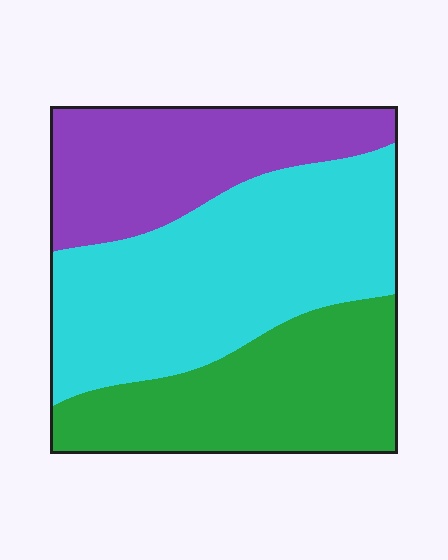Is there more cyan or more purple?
Cyan.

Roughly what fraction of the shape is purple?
Purple takes up between a sixth and a third of the shape.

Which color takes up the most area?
Cyan, at roughly 45%.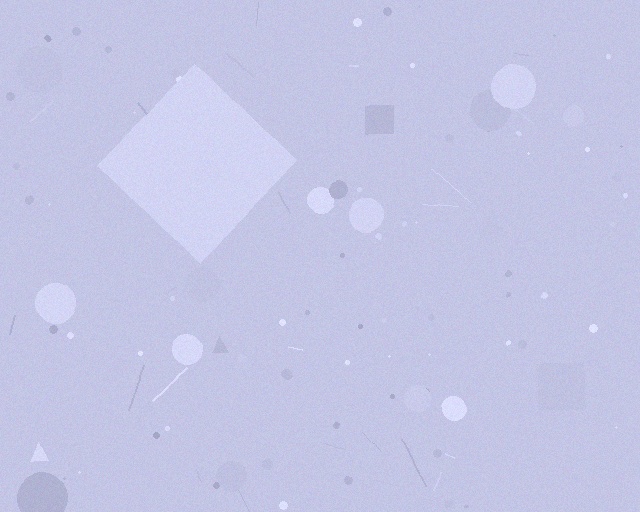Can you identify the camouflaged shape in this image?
The camouflaged shape is a diamond.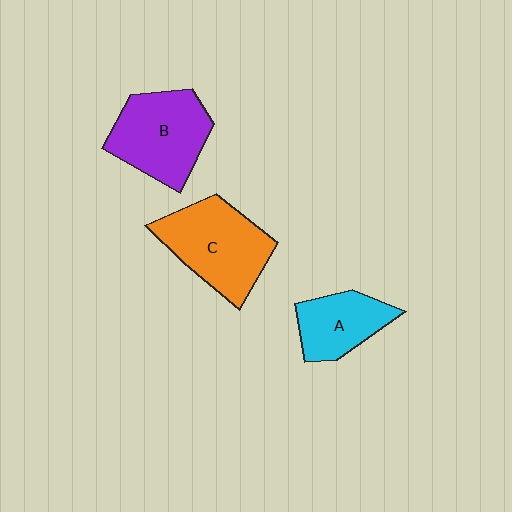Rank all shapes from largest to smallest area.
From largest to smallest: C (orange), B (purple), A (cyan).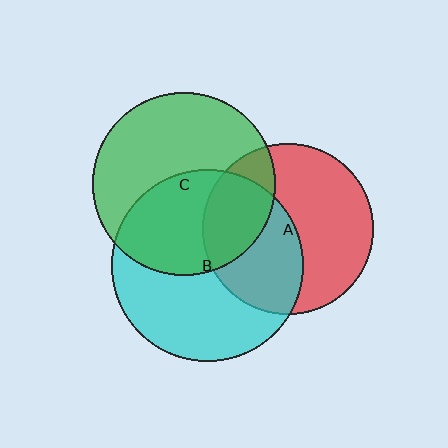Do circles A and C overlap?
Yes.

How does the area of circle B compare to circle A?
Approximately 1.2 times.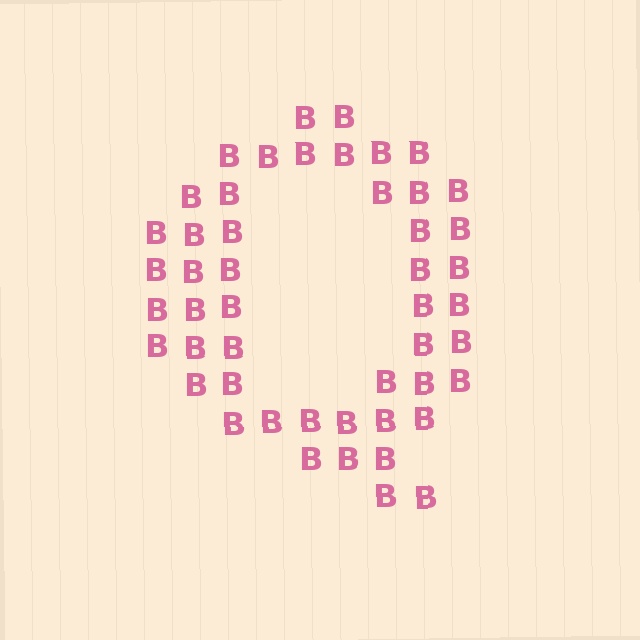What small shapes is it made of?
It is made of small letter B's.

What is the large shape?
The large shape is the letter Q.